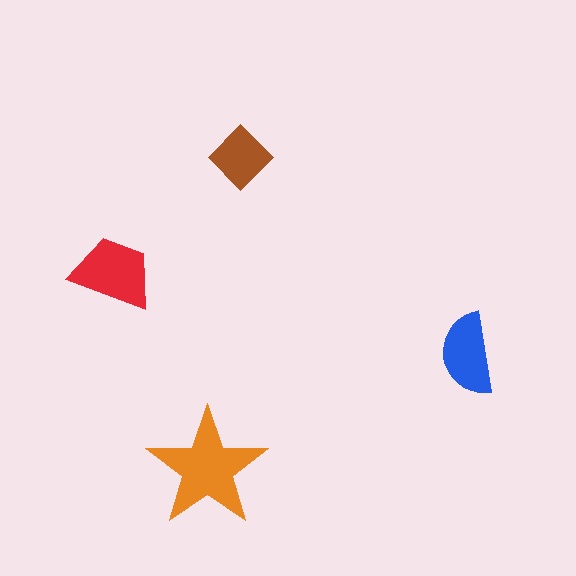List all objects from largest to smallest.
The orange star, the red trapezoid, the blue semicircle, the brown diamond.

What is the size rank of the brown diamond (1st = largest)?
4th.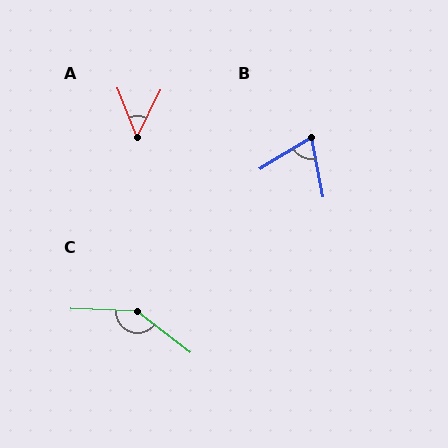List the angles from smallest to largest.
A (48°), B (70°), C (144°).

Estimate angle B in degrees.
Approximately 70 degrees.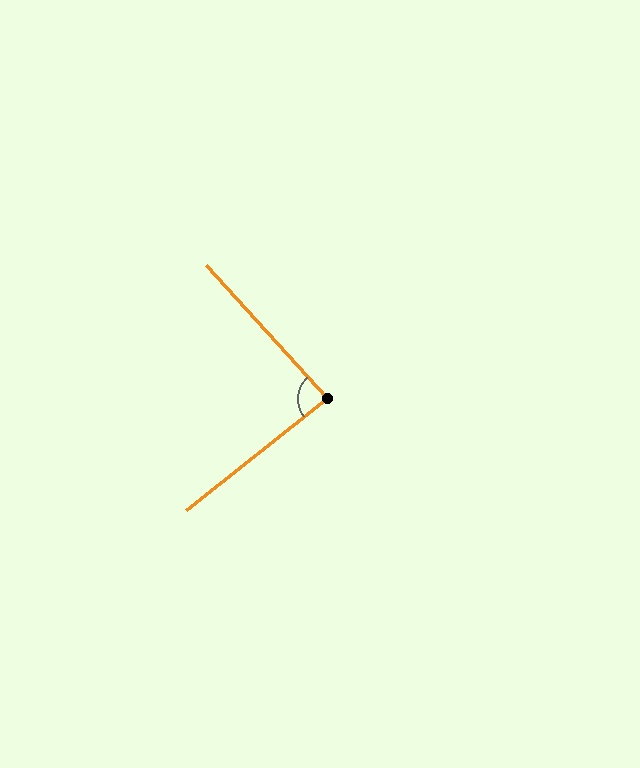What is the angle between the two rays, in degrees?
Approximately 86 degrees.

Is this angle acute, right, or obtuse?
It is approximately a right angle.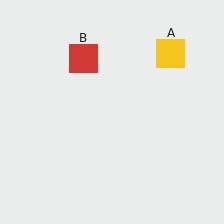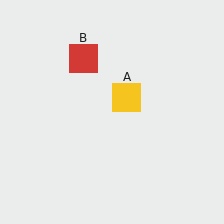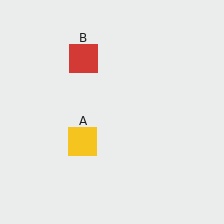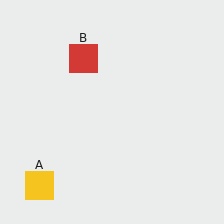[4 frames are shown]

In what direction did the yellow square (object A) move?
The yellow square (object A) moved down and to the left.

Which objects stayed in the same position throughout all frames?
Red square (object B) remained stationary.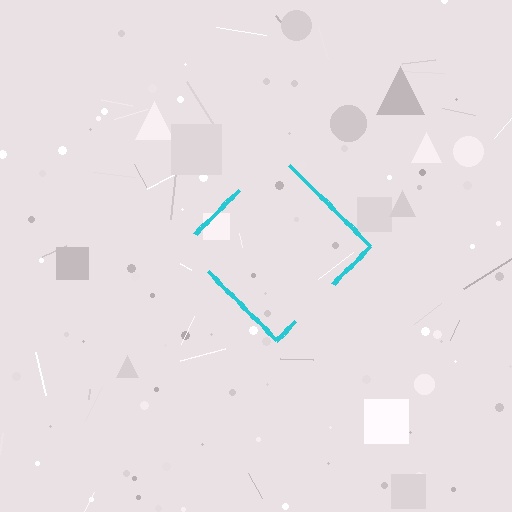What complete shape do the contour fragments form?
The contour fragments form a diamond.